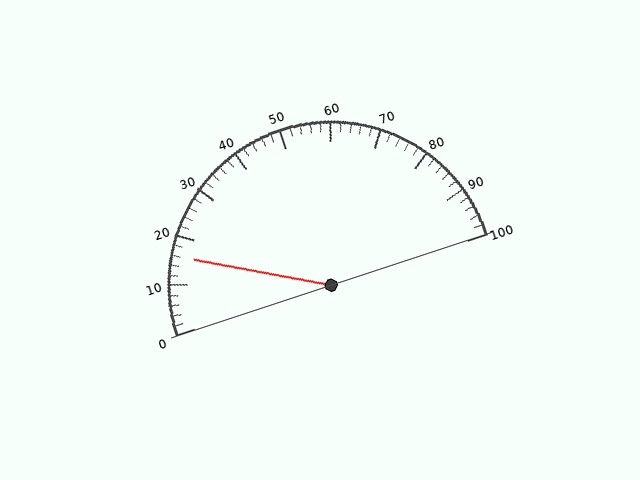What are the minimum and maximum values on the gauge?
The gauge ranges from 0 to 100.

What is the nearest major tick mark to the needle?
The nearest major tick mark is 20.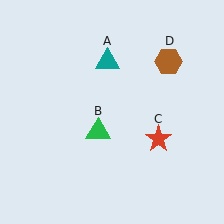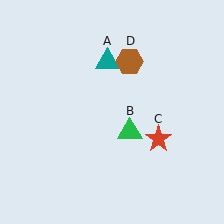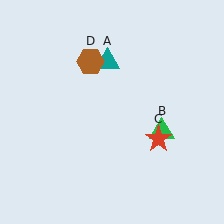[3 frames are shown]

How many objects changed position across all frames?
2 objects changed position: green triangle (object B), brown hexagon (object D).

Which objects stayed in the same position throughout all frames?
Teal triangle (object A) and red star (object C) remained stationary.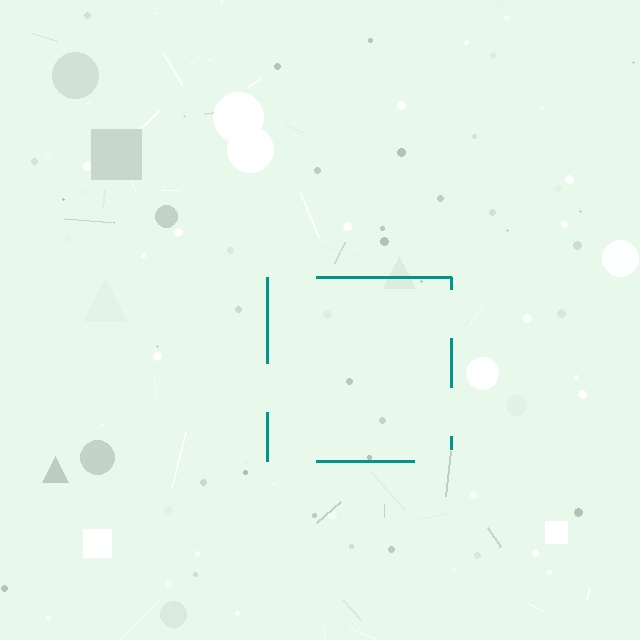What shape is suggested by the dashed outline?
The dashed outline suggests a square.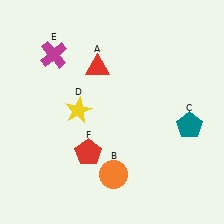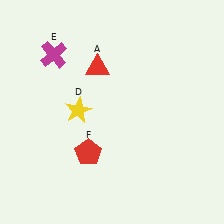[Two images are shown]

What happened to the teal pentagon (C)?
The teal pentagon (C) was removed in Image 2. It was in the bottom-right area of Image 1.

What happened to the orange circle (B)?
The orange circle (B) was removed in Image 2. It was in the bottom-right area of Image 1.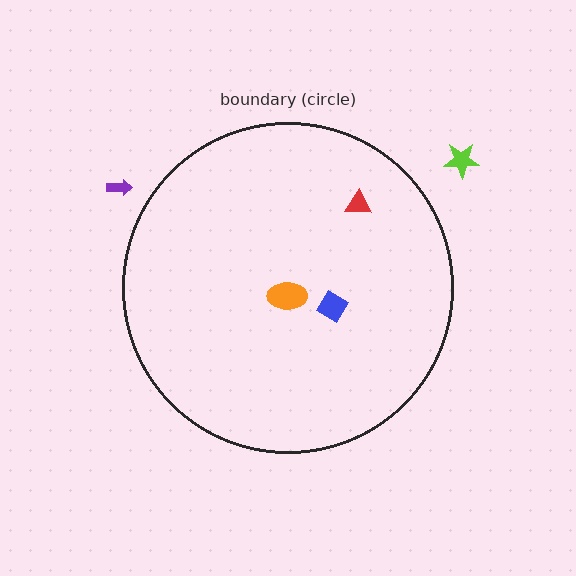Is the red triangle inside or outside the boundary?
Inside.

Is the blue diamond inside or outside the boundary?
Inside.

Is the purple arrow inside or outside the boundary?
Outside.